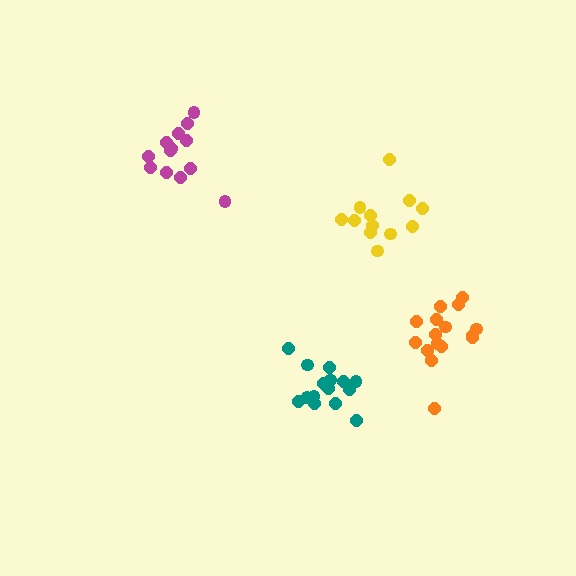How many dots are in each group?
Group 1: 12 dots, Group 2: 13 dots, Group 3: 16 dots, Group 4: 15 dots (56 total).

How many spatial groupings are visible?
There are 4 spatial groupings.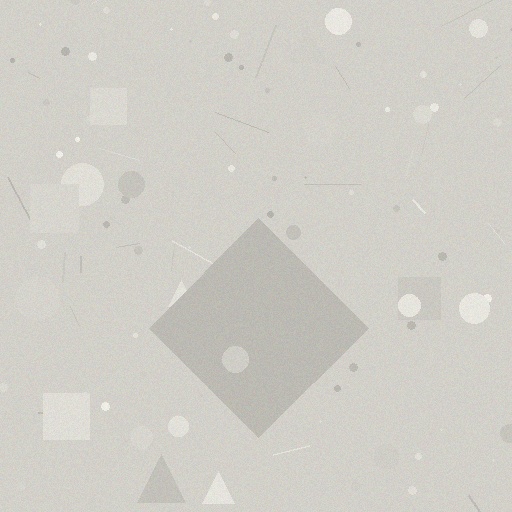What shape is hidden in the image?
A diamond is hidden in the image.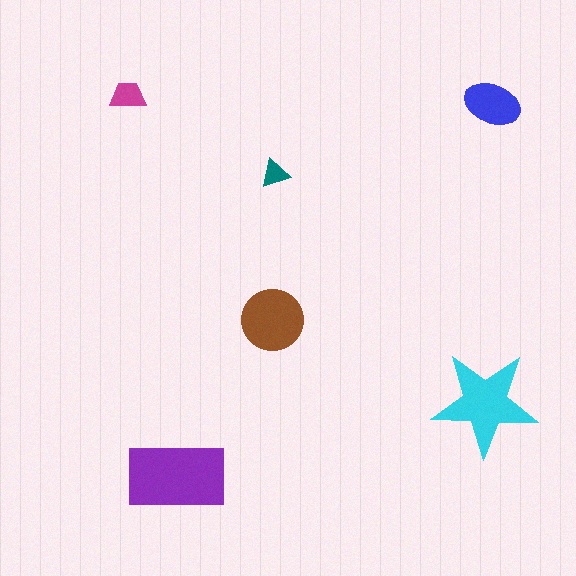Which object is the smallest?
The teal triangle.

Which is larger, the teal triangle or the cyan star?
The cyan star.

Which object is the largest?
The purple rectangle.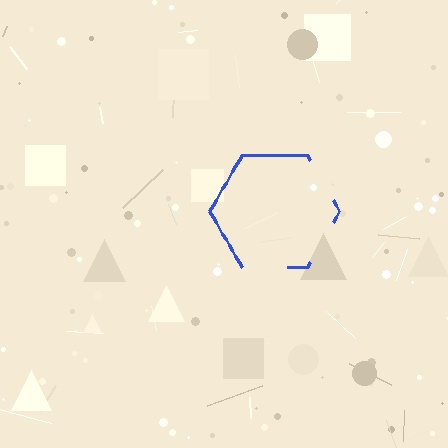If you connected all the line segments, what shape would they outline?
They would outline a hexagon.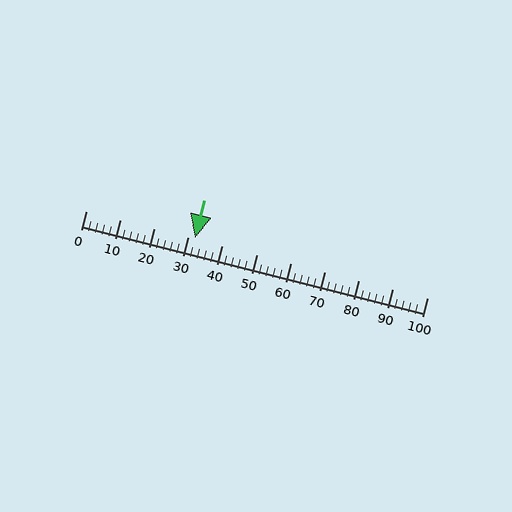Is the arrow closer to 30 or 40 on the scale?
The arrow is closer to 30.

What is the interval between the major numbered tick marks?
The major tick marks are spaced 10 units apart.